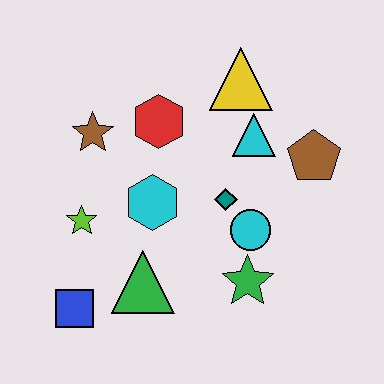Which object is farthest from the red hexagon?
The blue square is farthest from the red hexagon.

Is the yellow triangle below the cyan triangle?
No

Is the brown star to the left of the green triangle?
Yes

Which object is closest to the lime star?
The cyan hexagon is closest to the lime star.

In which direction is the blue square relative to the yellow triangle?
The blue square is below the yellow triangle.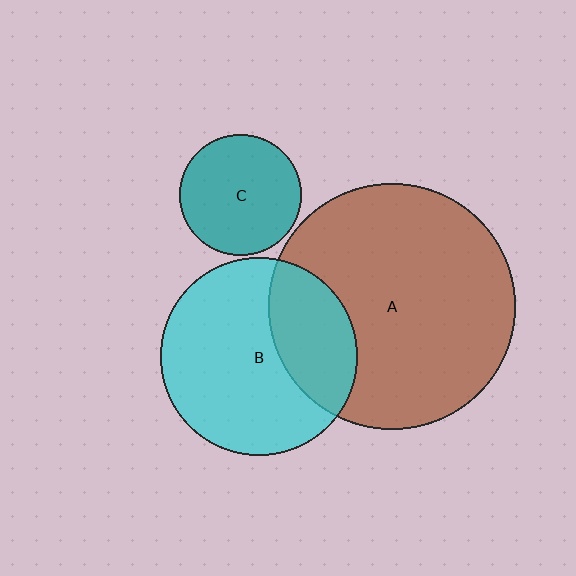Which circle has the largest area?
Circle A (brown).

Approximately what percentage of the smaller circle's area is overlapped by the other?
Approximately 30%.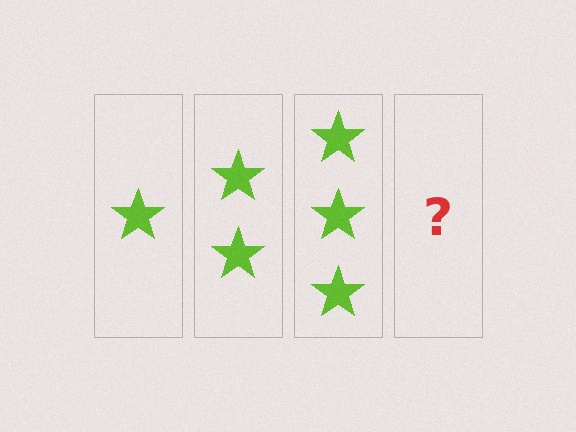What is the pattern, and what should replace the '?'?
The pattern is that each step adds one more star. The '?' should be 4 stars.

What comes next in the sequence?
The next element should be 4 stars.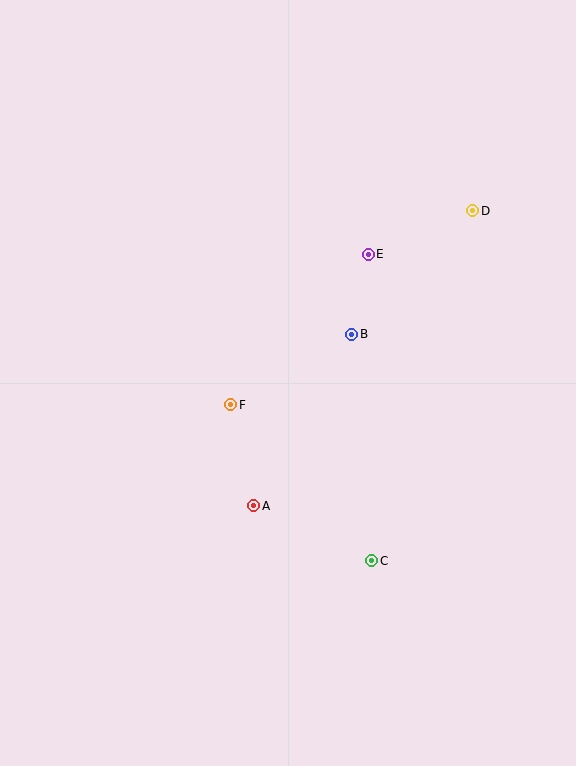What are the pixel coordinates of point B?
Point B is at (352, 334).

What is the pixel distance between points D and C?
The distance between D and C is 364 pixels.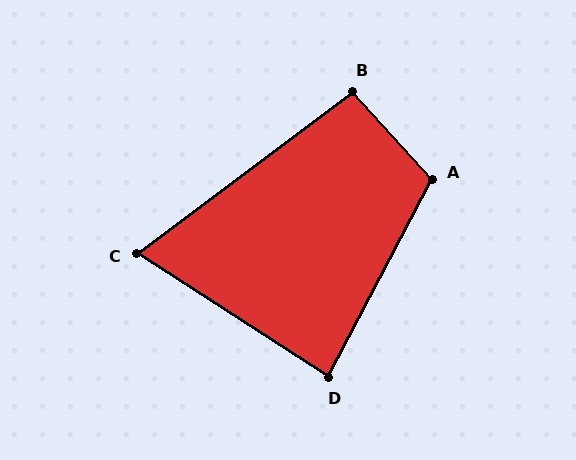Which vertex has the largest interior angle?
A, at approximately 110 degrees.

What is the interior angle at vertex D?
Approximately 85 degrees (acute).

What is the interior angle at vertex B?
Approximately 95 degrees (obtuse).